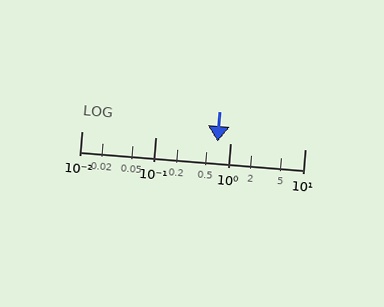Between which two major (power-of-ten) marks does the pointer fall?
The pointer is between 0.1 and 1.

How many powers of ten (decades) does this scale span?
The scale spans 3 decades, from 0.01 to 10.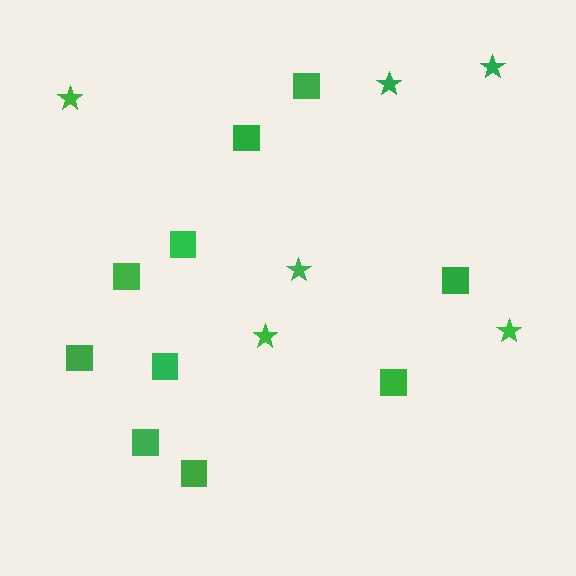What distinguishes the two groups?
There are 2 groups: one group of squares (10) and one group of stars (6).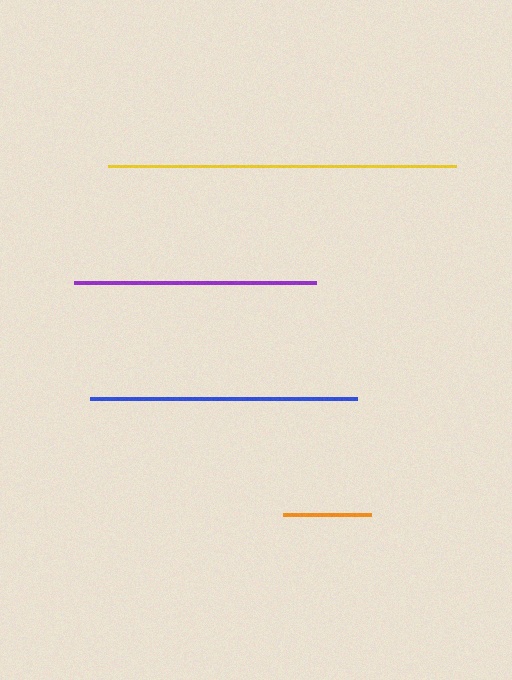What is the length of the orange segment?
The orange segment is approximately 88 pixels long.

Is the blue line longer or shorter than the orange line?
The blue line is longer than the orange line.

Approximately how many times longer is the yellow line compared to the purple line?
The yellow line is approximately 1.4 times the length of the purple line.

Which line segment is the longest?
The yellow line is the longest at approximately 348 pixels.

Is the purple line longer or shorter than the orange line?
The purple line is longer than the orange line.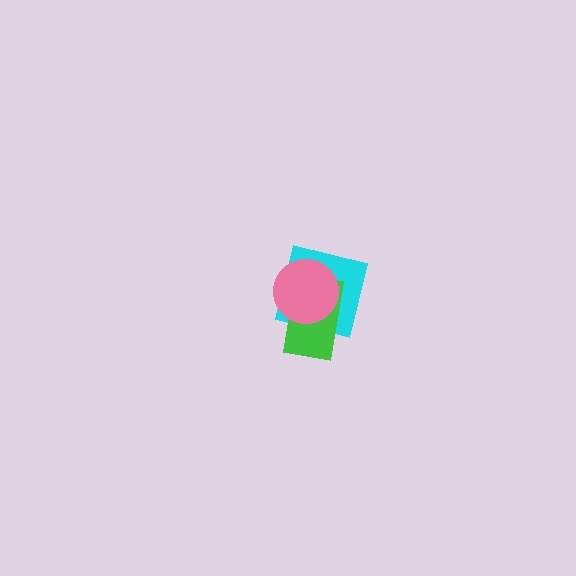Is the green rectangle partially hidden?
Yes, it is partially covered by another shape.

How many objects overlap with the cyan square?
2 objects overlap with the cyan square.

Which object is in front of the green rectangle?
The pink circle is in front of the green rectangle.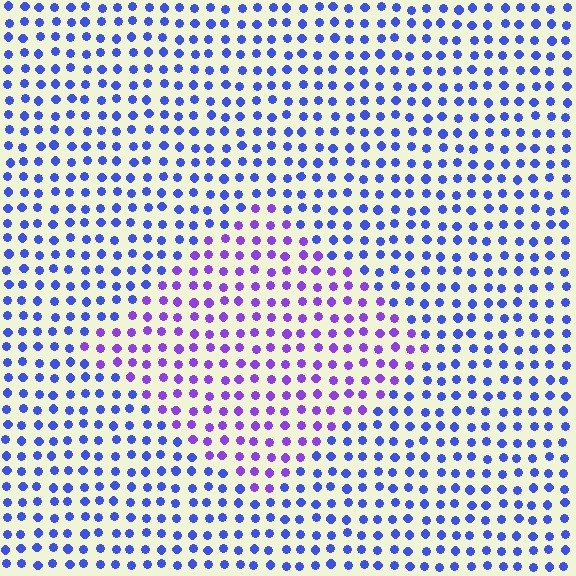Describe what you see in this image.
The image is filled with small blue elements in a uniform arrangement. A diamond-shaped region is visible where the elements are tinted to a slightly different hue, forming a subtle color boundary.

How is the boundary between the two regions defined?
The boundary is defined purely by a slight shift in hue (about 36 degrees). Spacing, size, and orientation are identical on both sides.